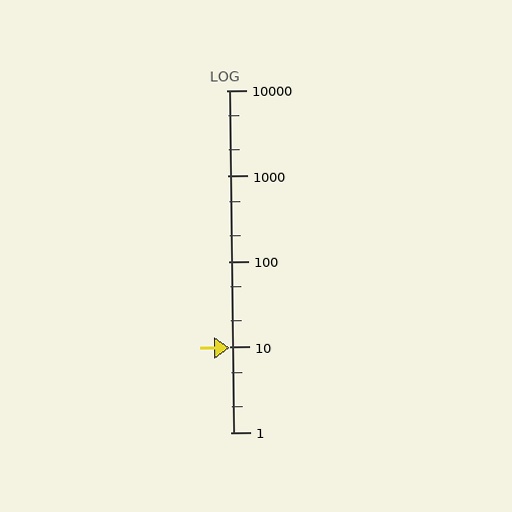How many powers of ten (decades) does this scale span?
The scale spans 4 decades, from 1 to 10000.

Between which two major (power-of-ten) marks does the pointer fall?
The pointer is between 1 and 10.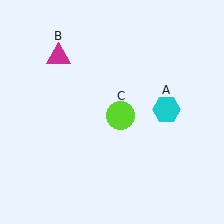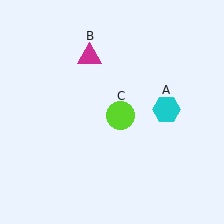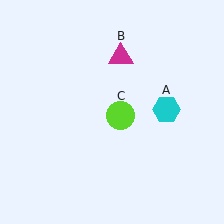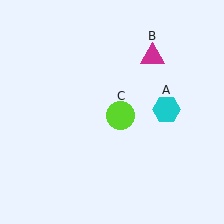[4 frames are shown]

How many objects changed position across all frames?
1 object changed position: magenta triangle (object B).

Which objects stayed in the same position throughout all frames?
Cyan hexagon (object A) and lime circle (object C) remained stationary.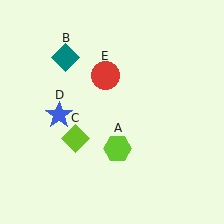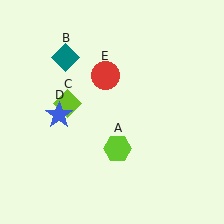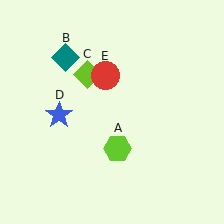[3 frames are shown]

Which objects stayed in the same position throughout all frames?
Lime hexagon (object A) and teal diamond (object B) and blue star (object D) and red circle (object E) remained stationary.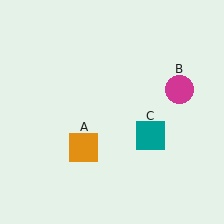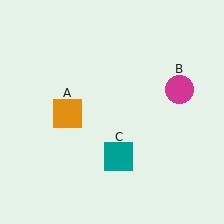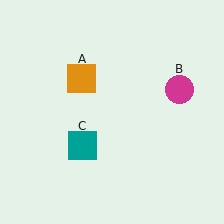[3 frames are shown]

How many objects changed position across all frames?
2 objects changed position: orange square (object A), teal square (object C).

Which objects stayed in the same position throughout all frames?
Magenta circle (object B) remained stationary.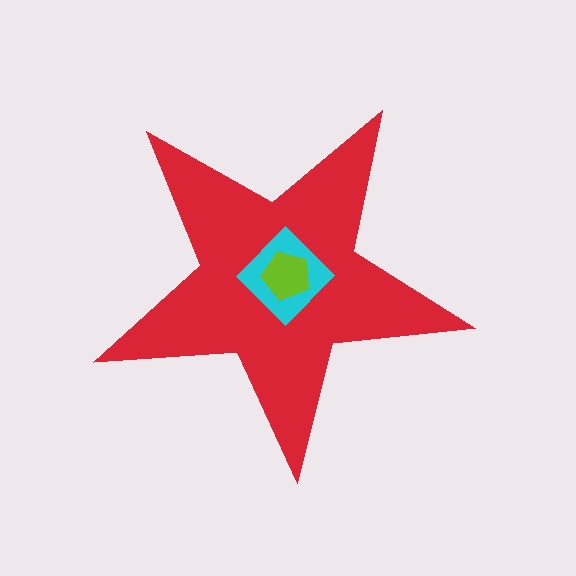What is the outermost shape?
The red star.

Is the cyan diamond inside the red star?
Yes.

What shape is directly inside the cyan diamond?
The lime pentagon.